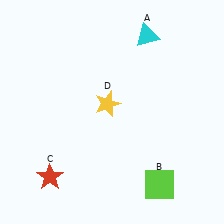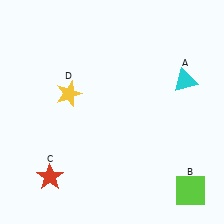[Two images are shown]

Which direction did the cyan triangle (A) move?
The cyan triangle (A) moved down.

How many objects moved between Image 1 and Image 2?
3 objects moved between the two images.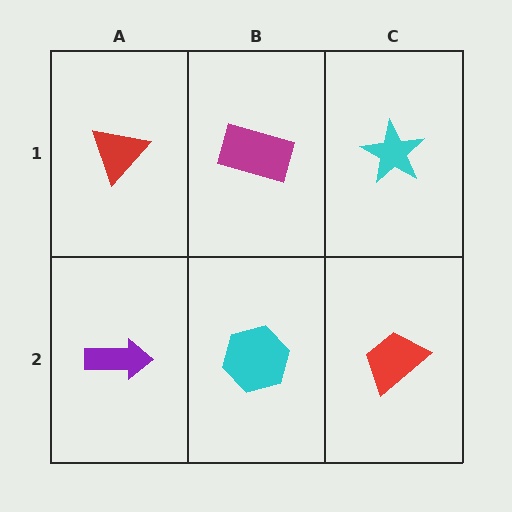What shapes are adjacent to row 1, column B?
A cyan hexagon (row 2, column B), a red triangle (row 1, column A), a cyan star (row 1, column C).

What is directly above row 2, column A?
A red triangle.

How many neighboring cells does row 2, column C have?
2.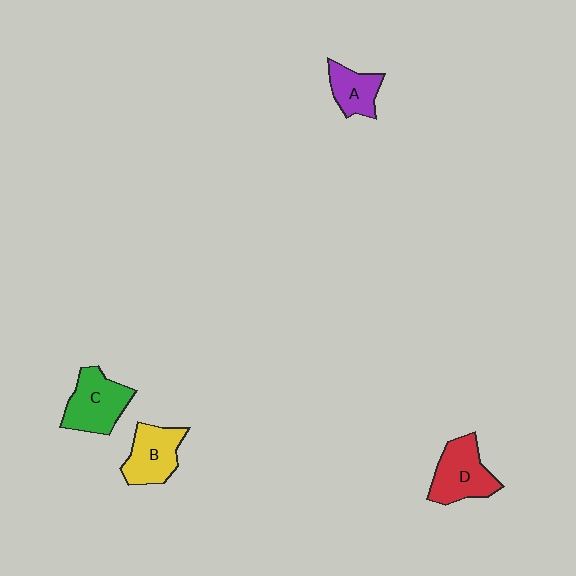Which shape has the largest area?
Shape D (red).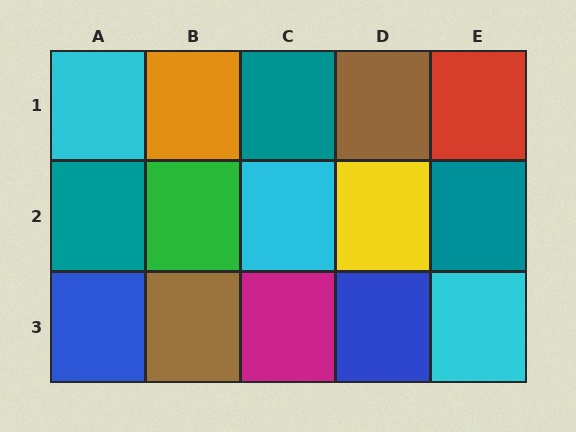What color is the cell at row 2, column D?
Yellow.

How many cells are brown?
2 cells are brown.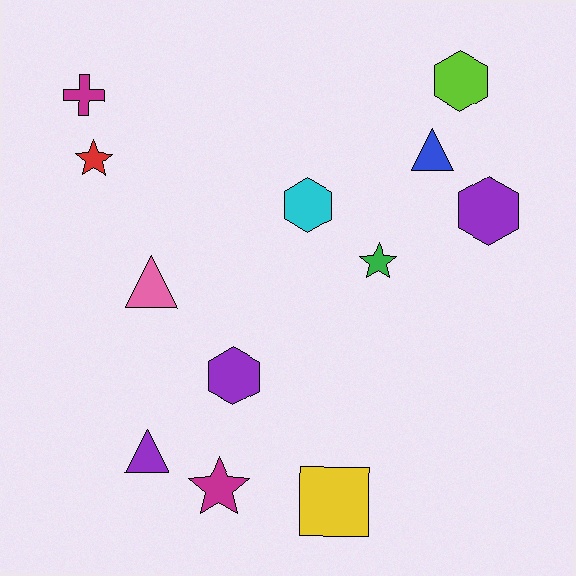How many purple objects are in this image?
There are 3 purple objects.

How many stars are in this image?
There are 3 stars.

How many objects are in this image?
There are 12 objects.